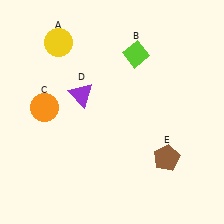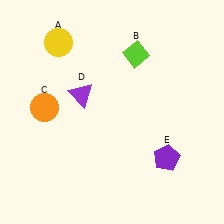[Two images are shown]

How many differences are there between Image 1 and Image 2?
There is 1 difference between the two images.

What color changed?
The pentagon (E) changed from brown in Image 1 to purple in Image 2.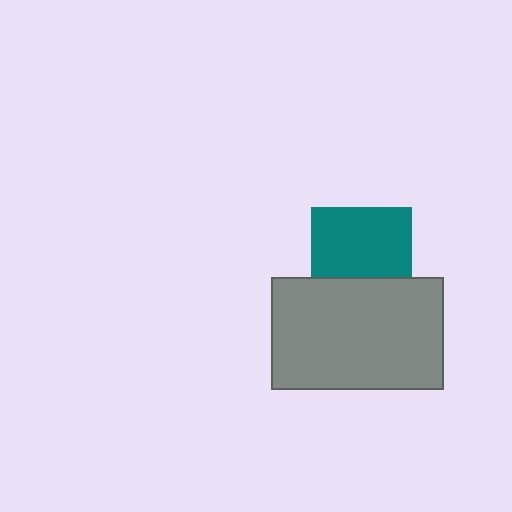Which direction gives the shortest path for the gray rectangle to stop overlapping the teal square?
Moving down gives the shortest separation.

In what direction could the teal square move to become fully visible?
The teal square could move up. That would shift it out from behind the gray rectangle entirely.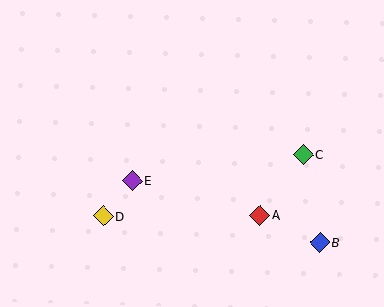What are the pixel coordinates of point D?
Point D is at (103, 216).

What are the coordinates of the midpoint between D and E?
The midpoint between D and E is at (118, 198).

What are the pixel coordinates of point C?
Point C is at (303, 154).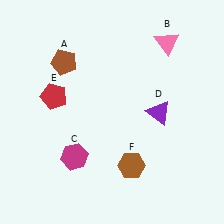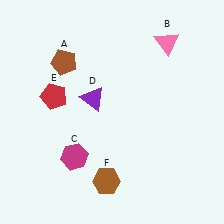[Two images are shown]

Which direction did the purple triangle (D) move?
The purple triangle (D) moved left.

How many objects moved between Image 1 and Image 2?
2 objects moved between the two images.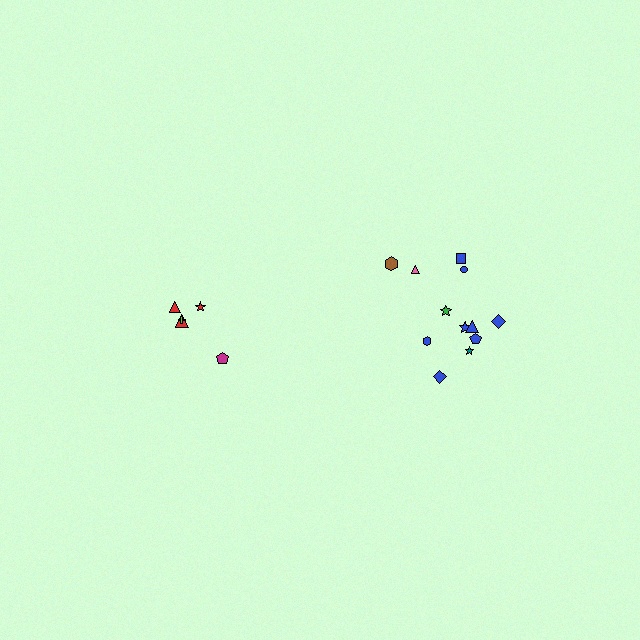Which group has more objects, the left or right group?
The right group.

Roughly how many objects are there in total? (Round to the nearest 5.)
Roughly 15 objects in total.